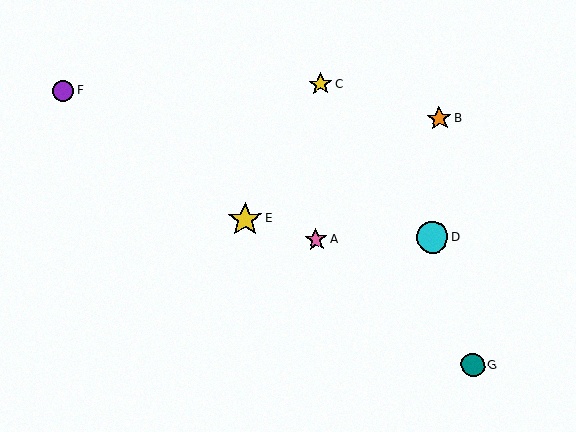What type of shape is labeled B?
Shape B is an orange star.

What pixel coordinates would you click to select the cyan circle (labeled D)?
Click at (432, 237) to select the cyan circle D.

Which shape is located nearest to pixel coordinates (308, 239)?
The pink star (labeled A) at (316, 240) is nearest to that location.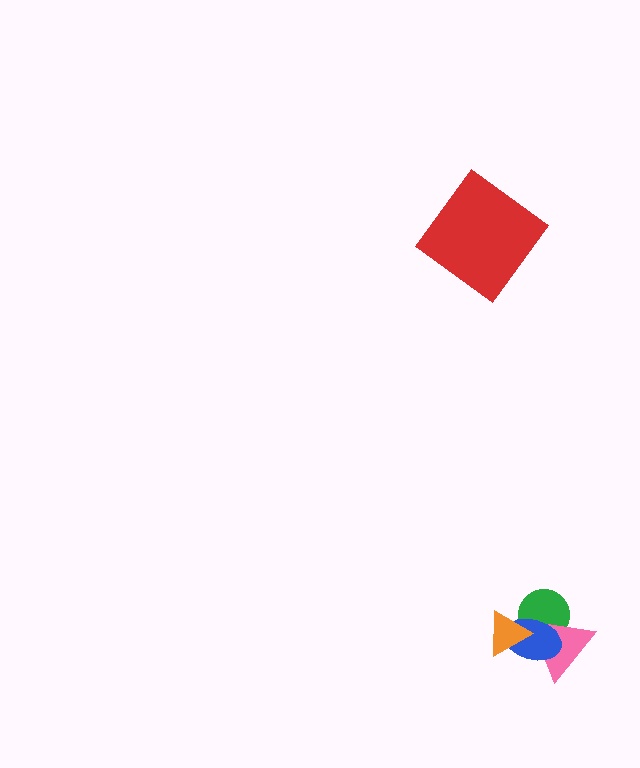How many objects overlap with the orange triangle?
3 objects overlap with the orange triangle.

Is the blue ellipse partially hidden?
Yes, it is partially covered by another shape.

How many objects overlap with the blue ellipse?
3 objects overlap with the blue ellipse.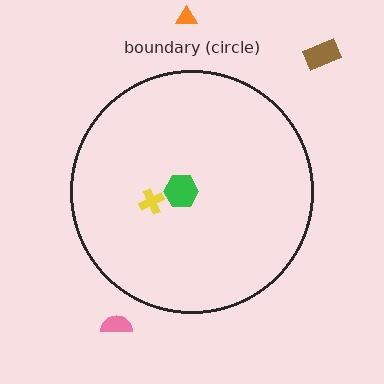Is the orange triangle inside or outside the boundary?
Outside.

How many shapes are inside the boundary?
2 inside, 3 outside.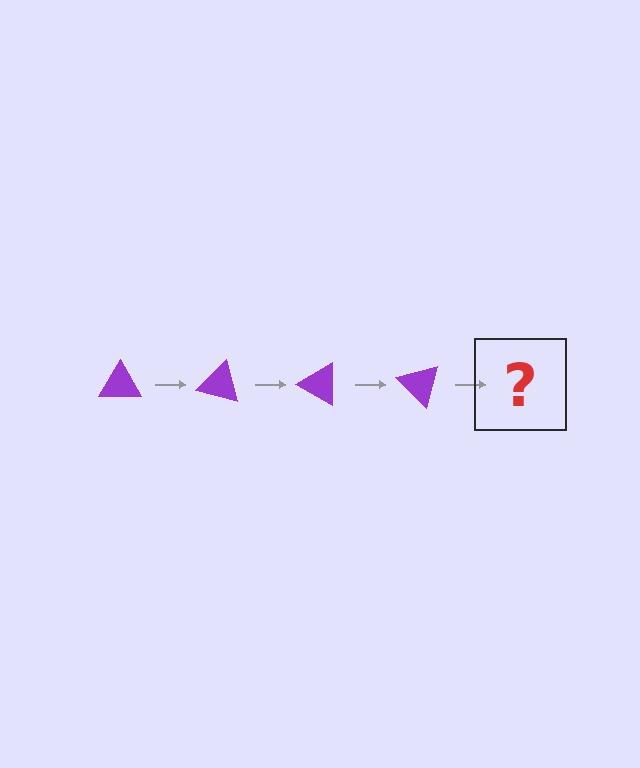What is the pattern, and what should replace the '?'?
The pattern is that the triangle rotates 15 degrees each step. The '?' should be a purple triangle rotated 60 degrees.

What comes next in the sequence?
The next element should be a purple triangle rotated 60 degrees.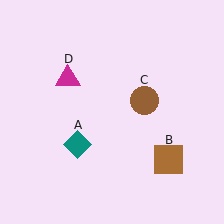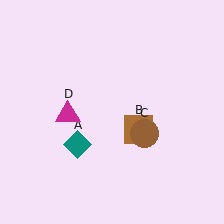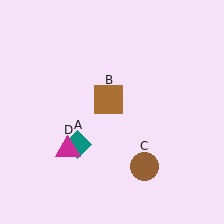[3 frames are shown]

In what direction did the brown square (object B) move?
The brown square (object B) moved up and to the left.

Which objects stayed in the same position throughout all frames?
Teal diamond (object A) remained stationary.